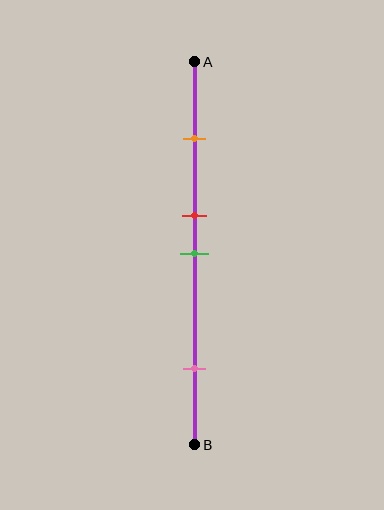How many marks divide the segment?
There are 4 marks dividing the segment.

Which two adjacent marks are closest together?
The red and green marks are the closest adjacent pair.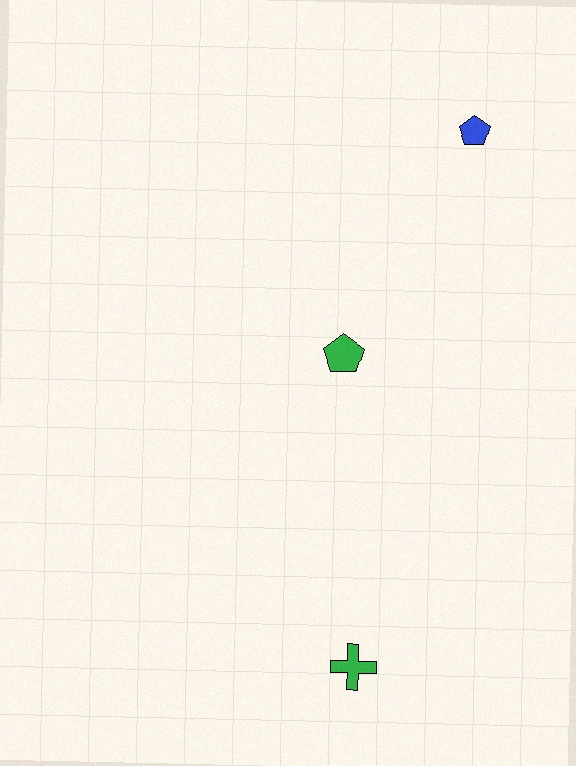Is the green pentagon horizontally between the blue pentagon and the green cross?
No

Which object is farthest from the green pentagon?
The green cross is farthest from the green pentagon.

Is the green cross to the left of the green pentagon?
No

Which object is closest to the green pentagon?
The blue pentagon is closest to the green pentagon.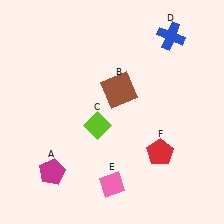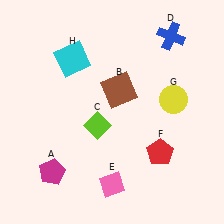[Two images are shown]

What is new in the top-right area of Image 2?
A yellow circle (G) was added in the top-right area of Image 2.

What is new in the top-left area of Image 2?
A cyan square (H) was added in the top-left area of Image 2.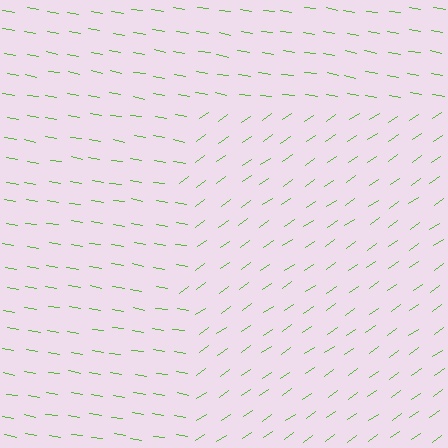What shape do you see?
I see a rectangle.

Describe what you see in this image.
The image is filled with small lime line segments. A rectangle region in the image has lines oriented differently from the surrounding lines, creating a visible texture boundary.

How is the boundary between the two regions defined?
The boundary is defined purely by a change in line orientation (approximately 45 degrees difference). All lines are the same color and thickness.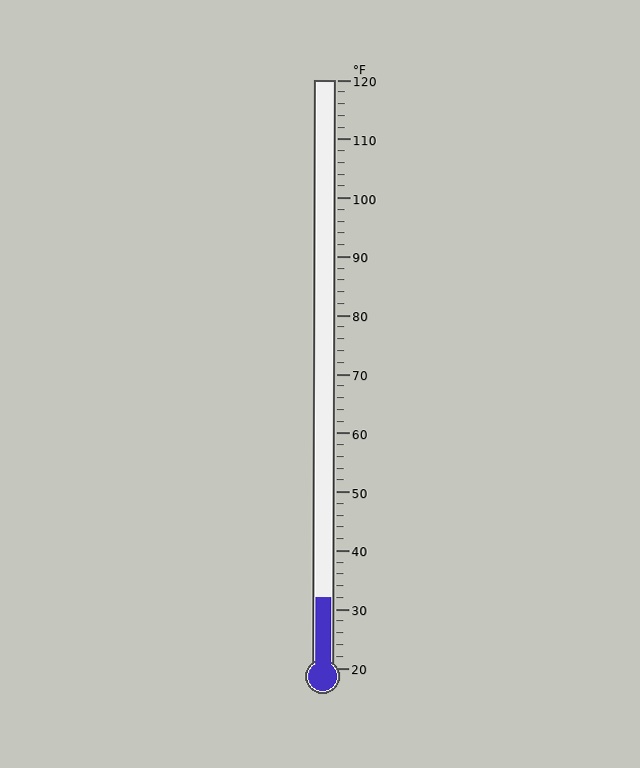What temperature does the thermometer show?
The thermometer shows approximately 32°F.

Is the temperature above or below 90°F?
The temperature is below 90°F.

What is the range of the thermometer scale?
The thermometer scale ranges from 20°F to 120°F.